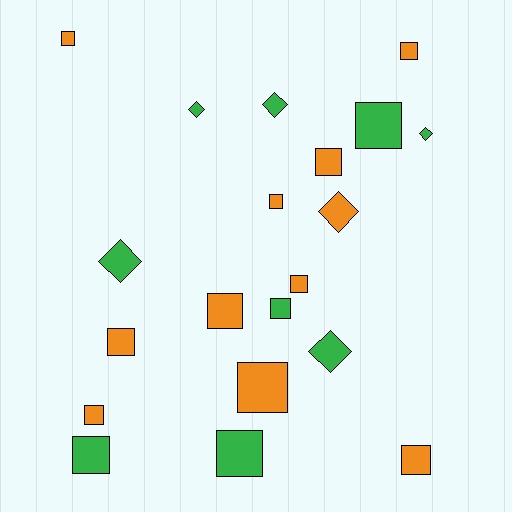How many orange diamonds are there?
There is 1 orange diamond.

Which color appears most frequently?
Orange, with 11 objects.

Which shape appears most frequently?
Square, with 14 objects.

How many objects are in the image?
There are 20 objects.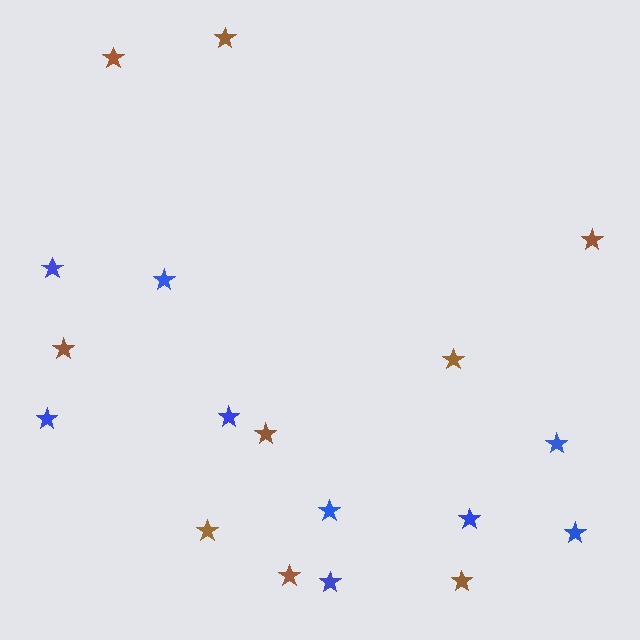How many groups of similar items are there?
There are 2 groups: one group of blue stars (9) and one group of brown stars (9).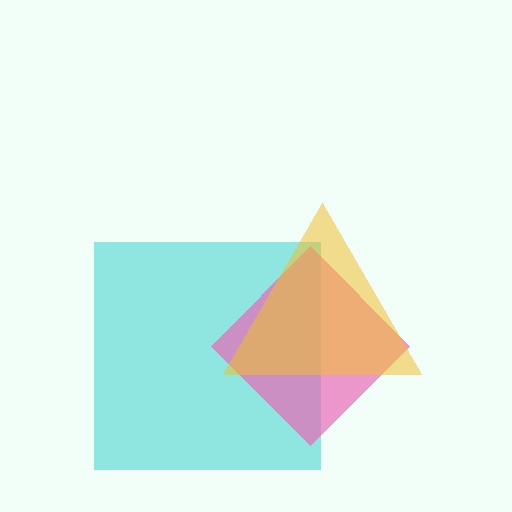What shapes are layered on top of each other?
The layered shapes are: a cyan square, a pink diamond, a yellow triangle.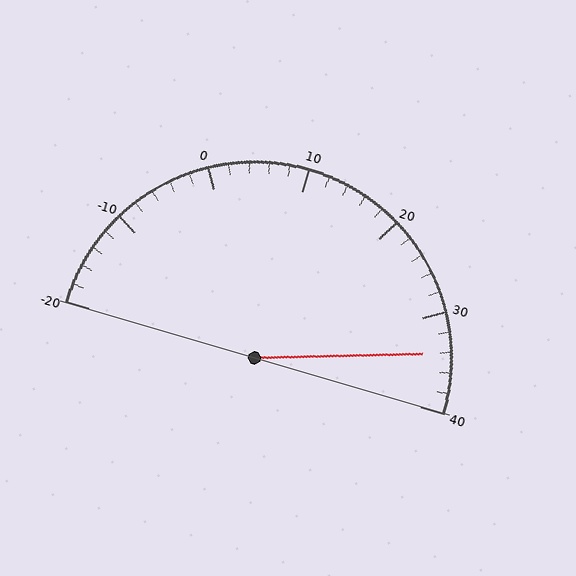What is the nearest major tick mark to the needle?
The nearest major tick mark is 30.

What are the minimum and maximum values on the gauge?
The gauge ranges from -20 to 40.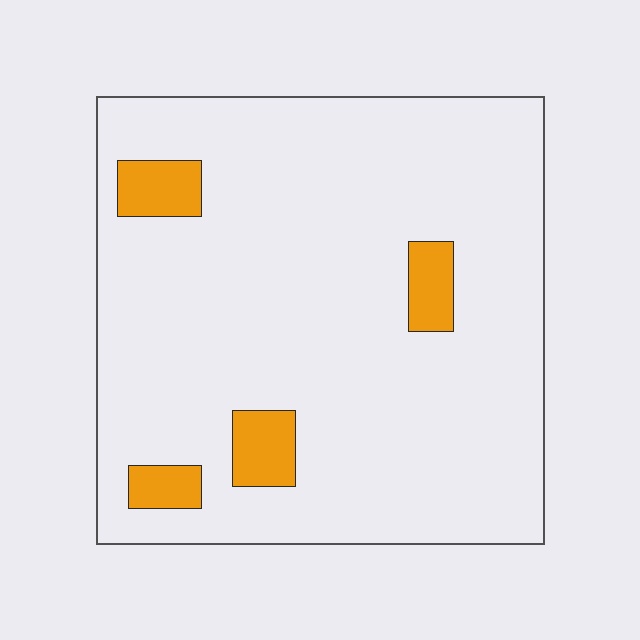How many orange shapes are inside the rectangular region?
4.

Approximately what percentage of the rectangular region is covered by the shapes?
Approximately 10%.